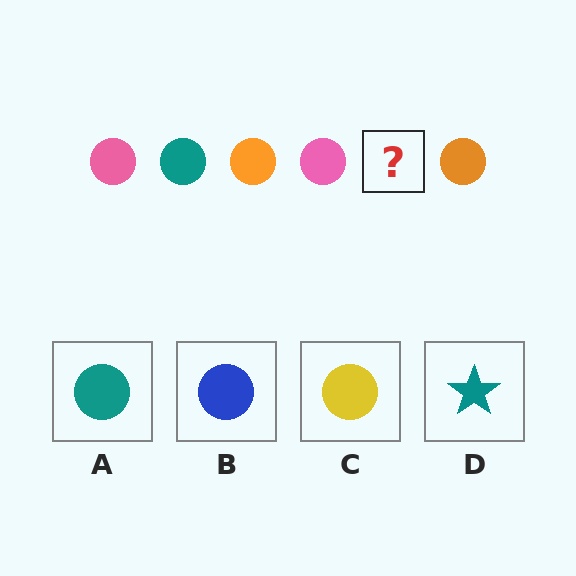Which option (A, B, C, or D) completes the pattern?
A.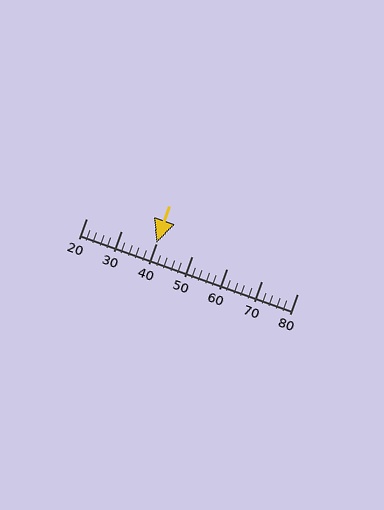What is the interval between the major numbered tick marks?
The major tick marks are spaced 10 units apart.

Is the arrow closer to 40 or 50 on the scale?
The arrow is closer to 40.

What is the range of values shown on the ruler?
The ruler shows values from 20 to 80.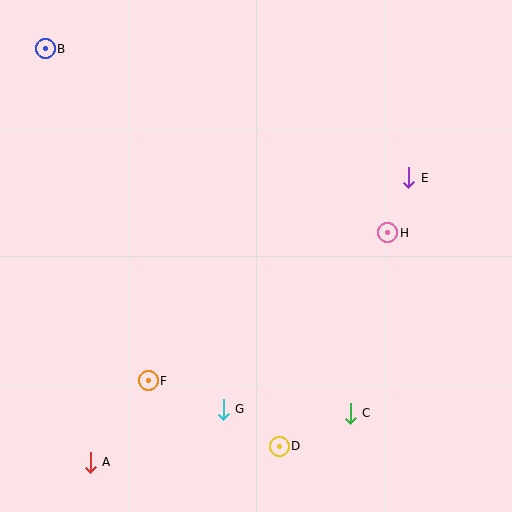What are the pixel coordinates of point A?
Point A is at (90, 462).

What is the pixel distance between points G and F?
The distance between G and F is 80 pixels.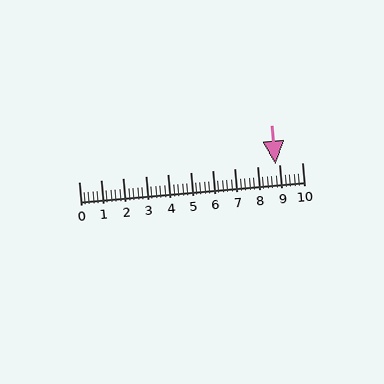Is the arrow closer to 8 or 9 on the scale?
The arrow is closer to 9.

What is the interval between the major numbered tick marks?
The major tick marks are spaced 1 units apart.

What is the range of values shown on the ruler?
The ruler shows values from 0 to 10.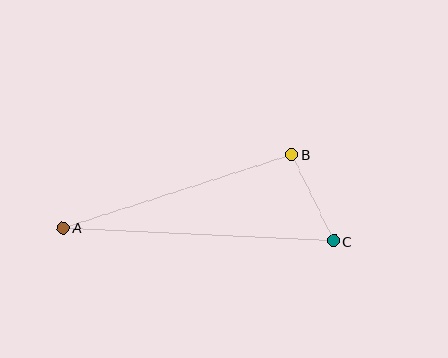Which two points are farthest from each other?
Points A and C are farthest from each other.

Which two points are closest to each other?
Points B and C are closest to each other.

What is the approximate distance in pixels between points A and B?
The distance between A and B is approximately 240 pixels.